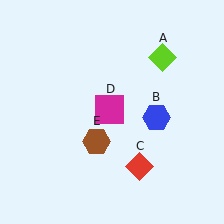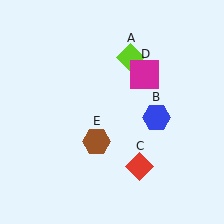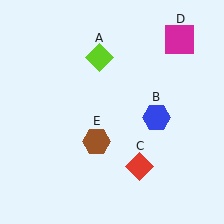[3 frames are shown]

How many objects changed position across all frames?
2 objects changed position: lime diamond (object A), magenta square (object D).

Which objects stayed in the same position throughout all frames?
Blue hexagon (object B) and red diamond (object C) and brown hexagon (object E) remained stationary.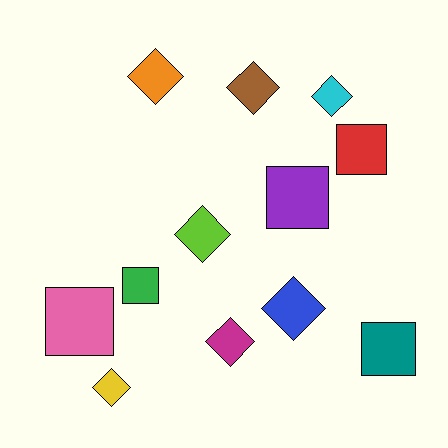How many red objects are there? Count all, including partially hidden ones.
There is 1 red object.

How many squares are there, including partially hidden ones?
There are 5 squares.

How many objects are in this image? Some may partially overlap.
There are 12 objects.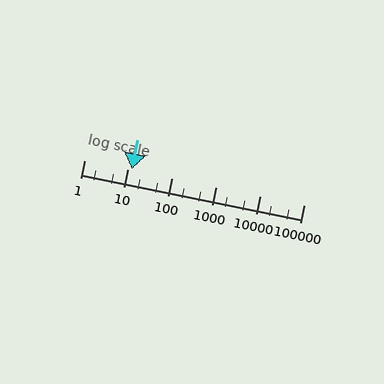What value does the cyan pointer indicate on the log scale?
The pointer indicates approximately 12.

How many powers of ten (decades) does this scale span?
The scale spans 5 decades, from 1 to 100000.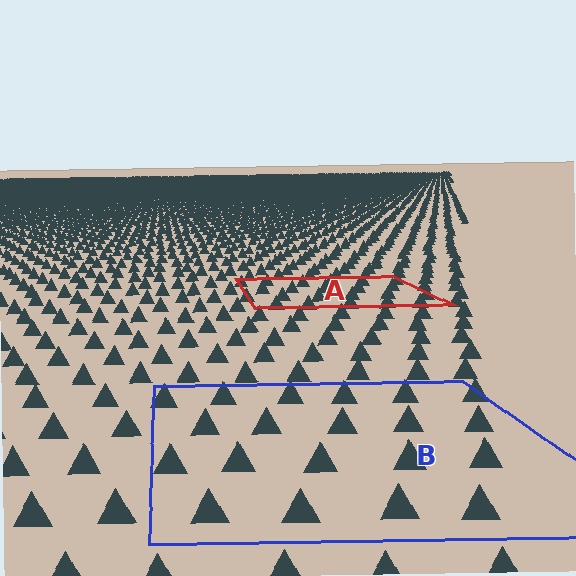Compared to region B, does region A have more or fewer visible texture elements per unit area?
Region A has more texture elements per unit area — they are packed more densely because it is farther away.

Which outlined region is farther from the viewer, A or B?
Region A is farther from the viewer — the texture elements inside it appear smaller and more densely packed.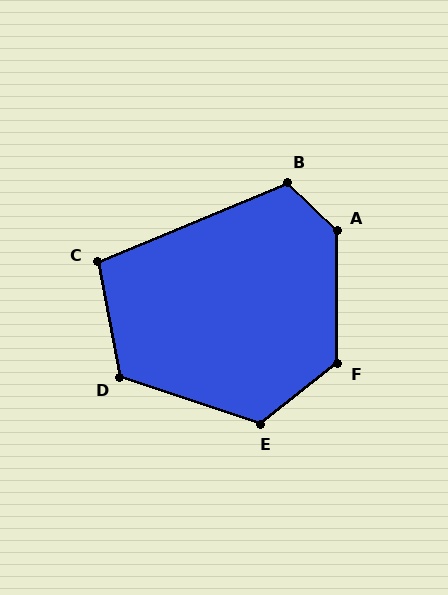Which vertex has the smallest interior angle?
C, at approximately 102 degrees.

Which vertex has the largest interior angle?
A, at approximately 134 degrees.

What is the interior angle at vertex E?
Approximately 124 degrees (obtuse).